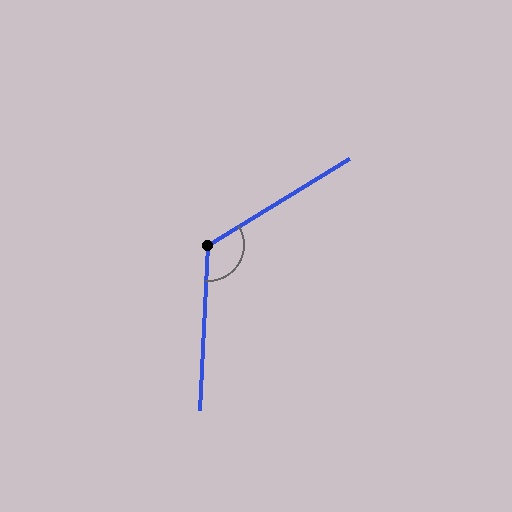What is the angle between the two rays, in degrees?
Approximately 124 degrees.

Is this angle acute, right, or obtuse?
It is obtuse.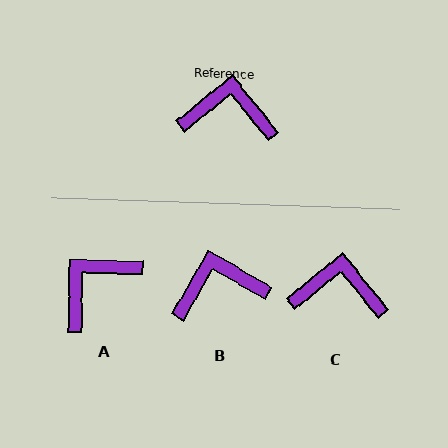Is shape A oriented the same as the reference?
No, it is off by about 50 degrees.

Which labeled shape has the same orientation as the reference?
C.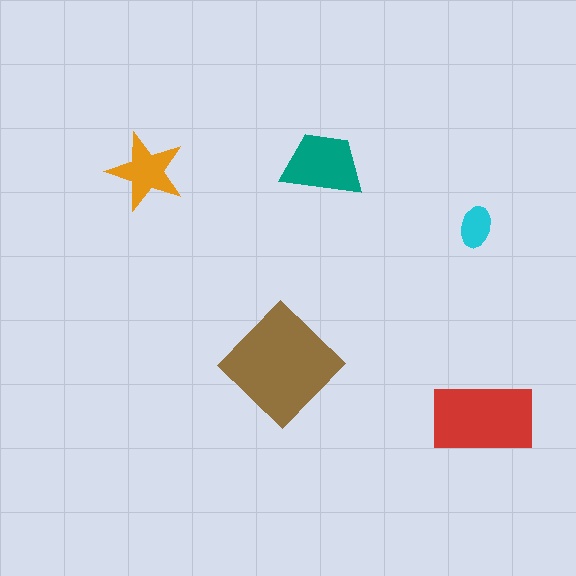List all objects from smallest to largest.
The cyan ellipse, the orange star, the teal trapezoid, the red rectangle, the brown diamond.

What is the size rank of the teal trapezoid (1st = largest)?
3rd.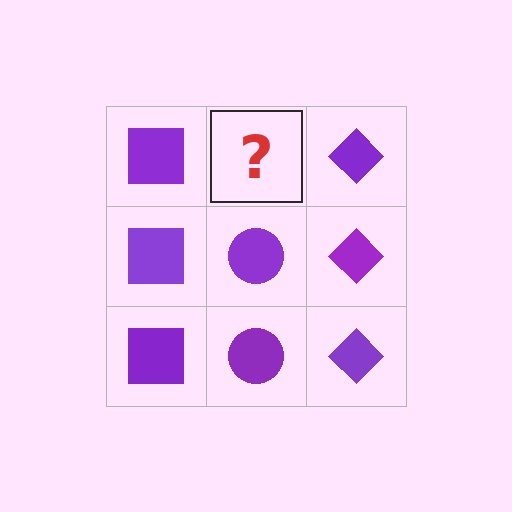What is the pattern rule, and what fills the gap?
The rule is that each column has a consistent shape. The gap should be filled with a purple circle.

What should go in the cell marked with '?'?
The missing cell should contain a purple circle.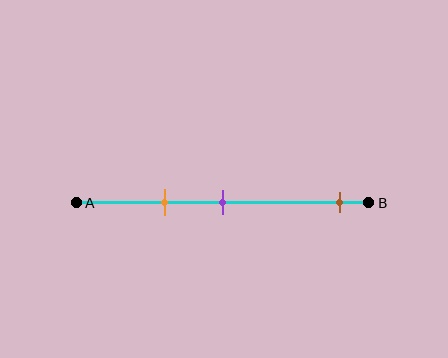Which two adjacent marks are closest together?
The orange and purple marks are the closest adjacent pair.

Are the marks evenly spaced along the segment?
No, the marks are not evenly spaced.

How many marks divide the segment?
There are 3 marks dividing the segment.